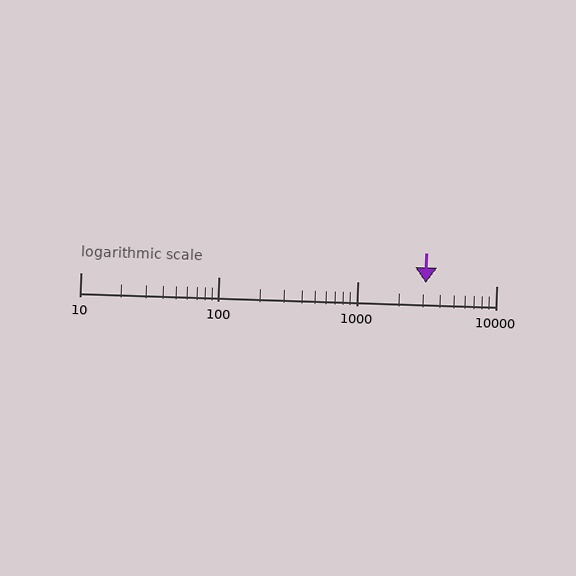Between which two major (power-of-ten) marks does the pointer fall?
The pointer is between 1000 and 10000.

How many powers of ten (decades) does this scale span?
The scale spans 3 decades, from 10 to 10000.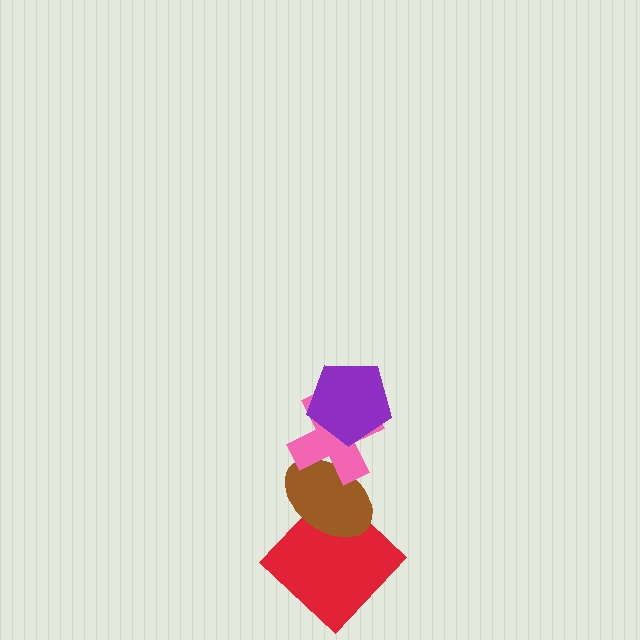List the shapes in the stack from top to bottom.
From top to bottom: the purple pentagon, the pink cross, the brown ellipse, the red diamond.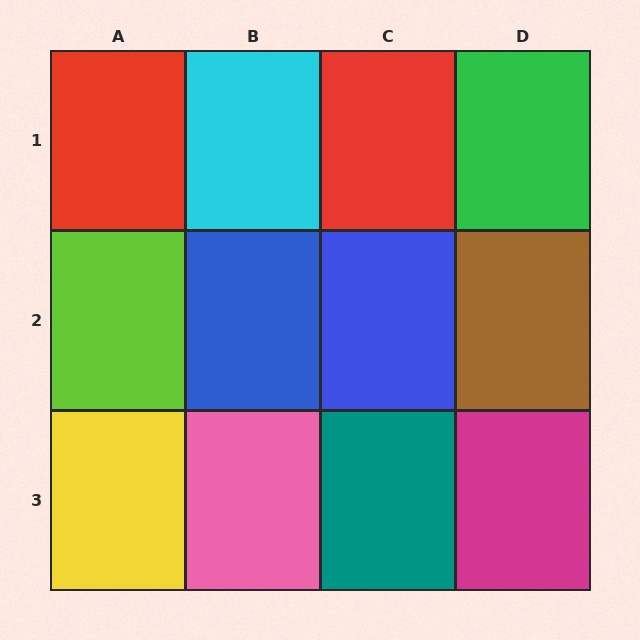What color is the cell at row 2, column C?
Blue.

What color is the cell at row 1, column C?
Red.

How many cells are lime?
1 cell is lime.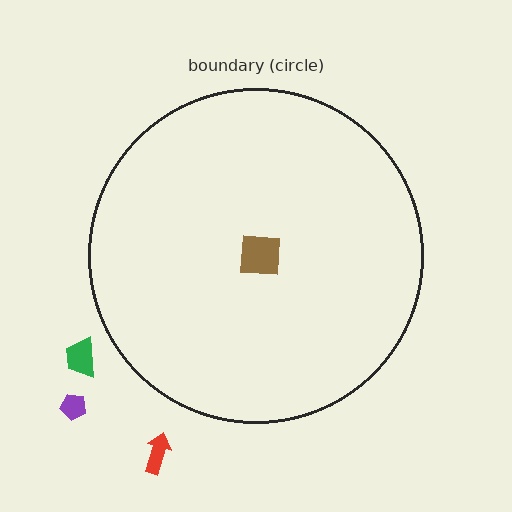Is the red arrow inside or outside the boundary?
Outside.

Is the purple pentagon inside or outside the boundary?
Outside.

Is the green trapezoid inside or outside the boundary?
Outside.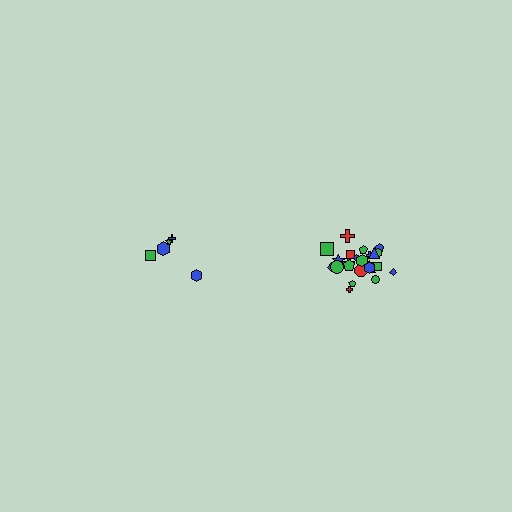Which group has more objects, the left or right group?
The right group.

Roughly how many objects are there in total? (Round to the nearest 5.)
Roughly 30 objects in total.